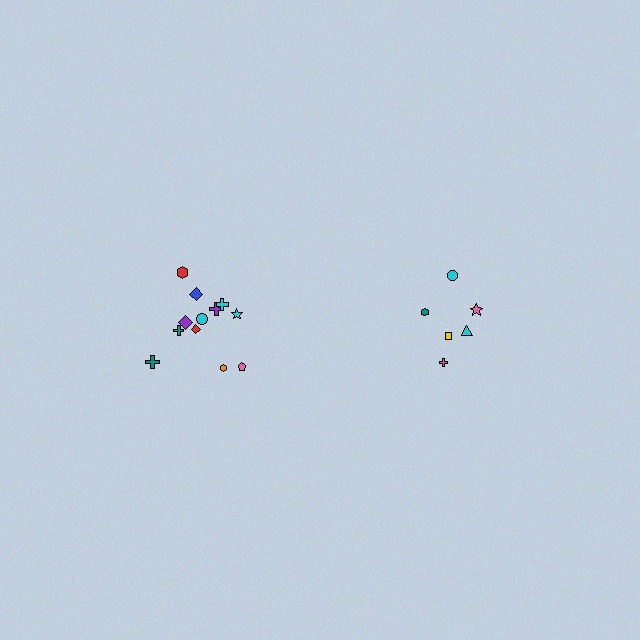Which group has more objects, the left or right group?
The left group.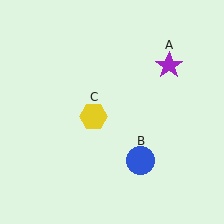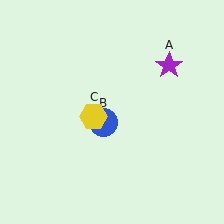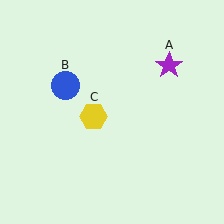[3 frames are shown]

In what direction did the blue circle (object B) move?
The blue circle (object B) moved up and to the left.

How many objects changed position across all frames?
1 object changed position: blue circle (object B).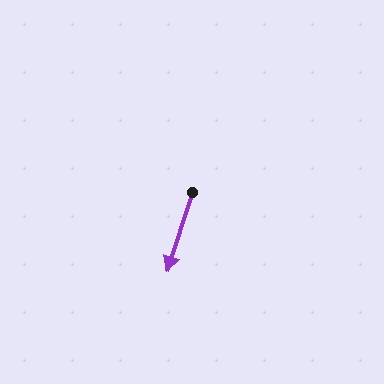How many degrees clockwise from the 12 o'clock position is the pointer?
Approximately 198 degrees.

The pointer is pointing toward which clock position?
Roughly 7 o'clock.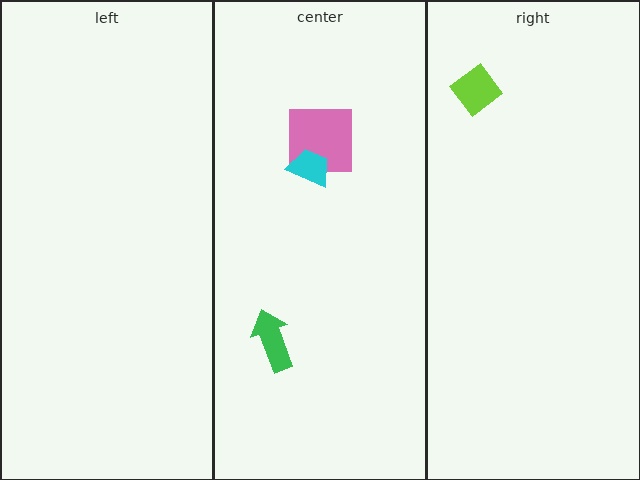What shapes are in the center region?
The green arrow, the pink square, the cyan trapezoid.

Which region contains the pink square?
The center region.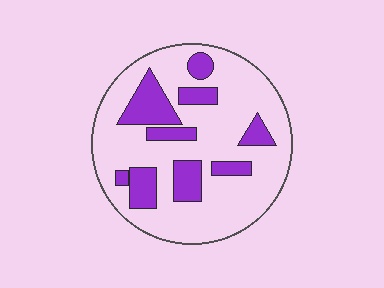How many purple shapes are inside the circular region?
9.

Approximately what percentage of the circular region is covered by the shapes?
Approximately 25%.